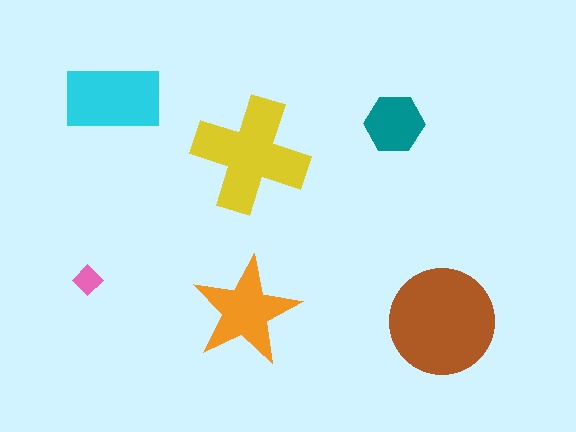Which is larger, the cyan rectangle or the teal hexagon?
The cyan rectangle.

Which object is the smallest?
The pink diamond.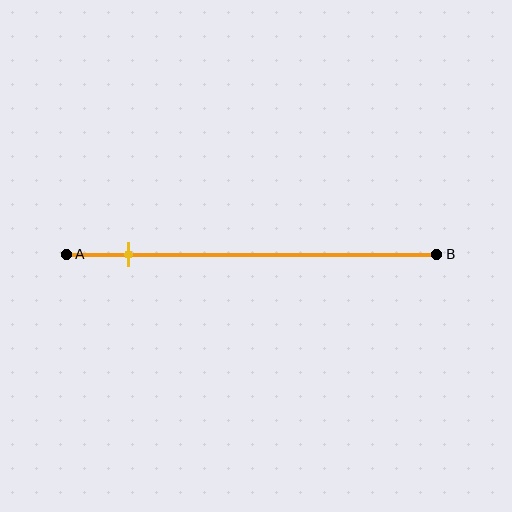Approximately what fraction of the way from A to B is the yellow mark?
The yellow mark is approximately 15% of the way from A to B.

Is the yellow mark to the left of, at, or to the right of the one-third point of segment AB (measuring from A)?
The yellow mark is to the left of the one-third point of segment AB.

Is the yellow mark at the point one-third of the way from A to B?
No, the mark is at about 15% from A, not at the 33% one-third point.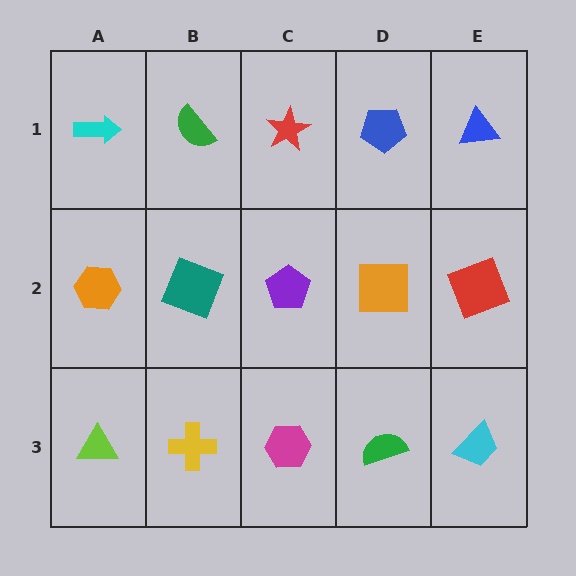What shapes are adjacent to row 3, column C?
A purple pentagon (row 2, column C), a yellow cross (row 3, column B), a green semicircle (row 3, column D).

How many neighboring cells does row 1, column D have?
3.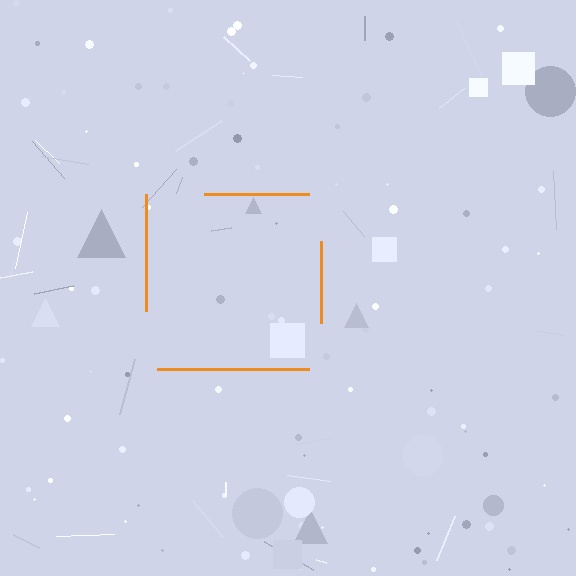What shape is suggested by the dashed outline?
The dashed outline suggests a square.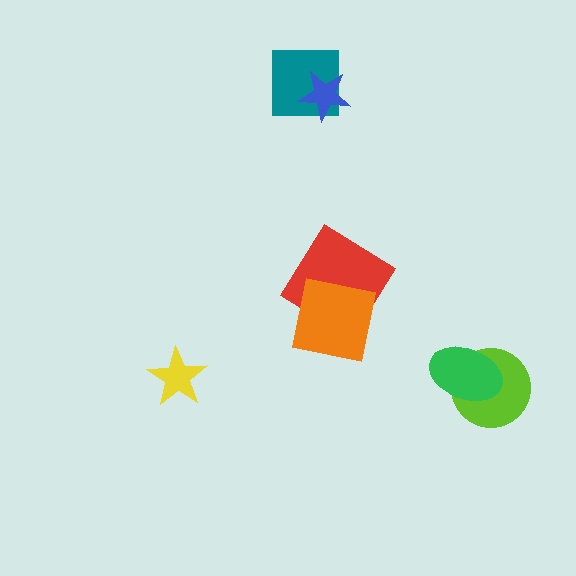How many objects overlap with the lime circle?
1 object overlaps with the lime circle.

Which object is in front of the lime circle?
The green ellipse is in front of the lime circle.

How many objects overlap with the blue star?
1 object overlaps with the blue star.